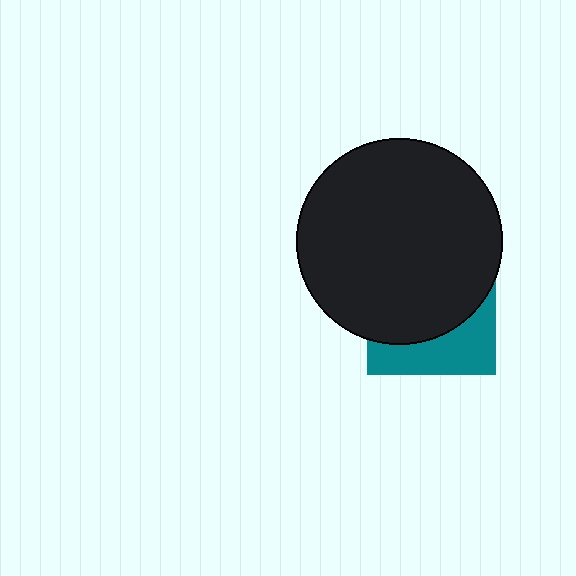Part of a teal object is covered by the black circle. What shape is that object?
It is a square.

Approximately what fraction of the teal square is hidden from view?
Roughly 66% of the teal square is hidden behind the black circle.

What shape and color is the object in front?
The object in front is a black circle.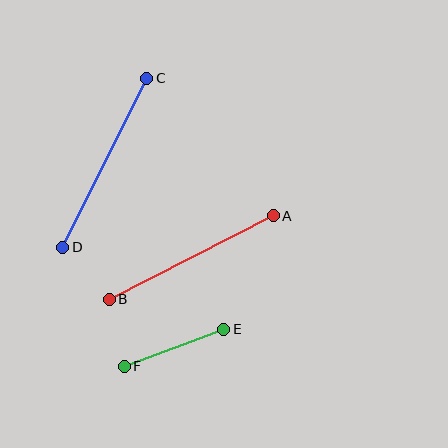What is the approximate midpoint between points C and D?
The midpoint is at approximately (105, 163) pixels.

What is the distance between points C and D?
The distance is approximately 188 pixels.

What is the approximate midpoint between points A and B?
The midpoint is at approximately (191, 257) pixels.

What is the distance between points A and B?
The distance is approximately 184 pixels.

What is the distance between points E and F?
The distance is approximately 106 pixels.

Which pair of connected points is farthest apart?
Points C and D are farthest apart.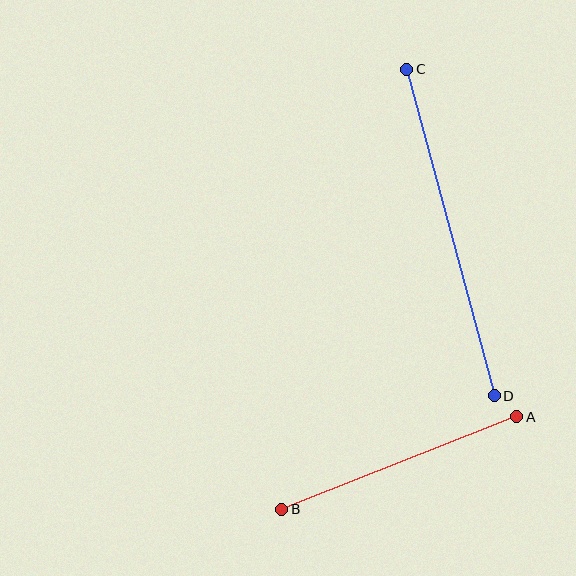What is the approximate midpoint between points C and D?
The midpoint is at approximately (450, 233) pixels.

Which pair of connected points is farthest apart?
Points C and D are farthest apart.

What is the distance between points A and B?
The distance is approximately 253 pixels.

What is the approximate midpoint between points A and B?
The midpoint is at approximately (399, 463) pixels.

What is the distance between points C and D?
The distance is approximately 338 pixels.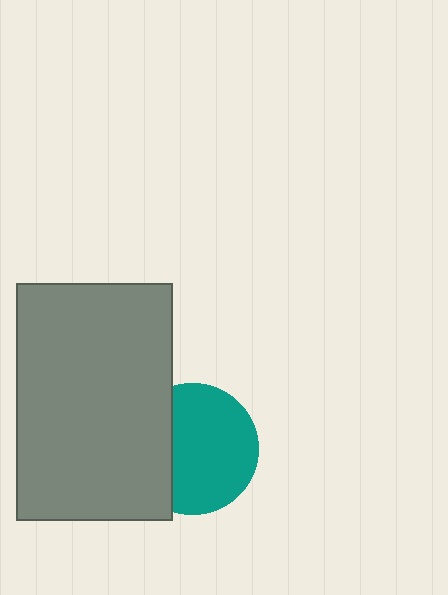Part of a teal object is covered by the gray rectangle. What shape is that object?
It is a circle.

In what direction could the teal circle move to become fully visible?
The teal circle could move right. That would shift it out from behind the gray rectangle entirely.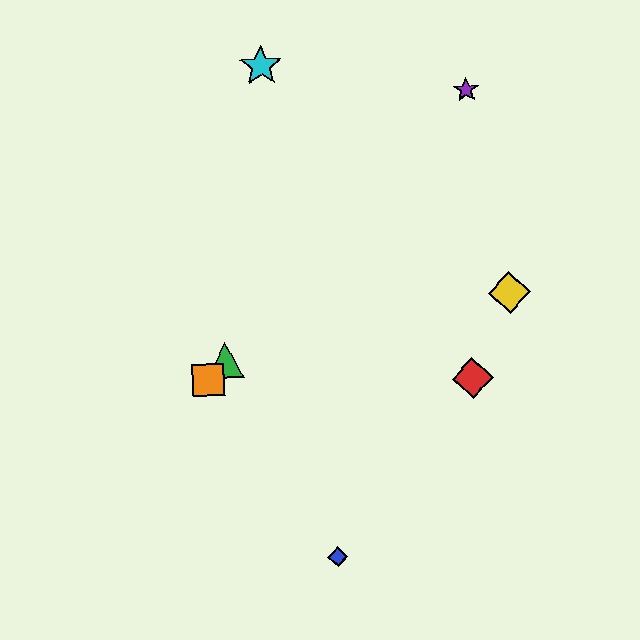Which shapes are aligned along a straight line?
The green triangle, the purple star, the orange square are aligned along a straight line.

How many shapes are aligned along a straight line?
3 shapes (the green triangle, the purple star, the orange square) are aligned along a straight line.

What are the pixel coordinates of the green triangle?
The green triangle is at (226, 360).